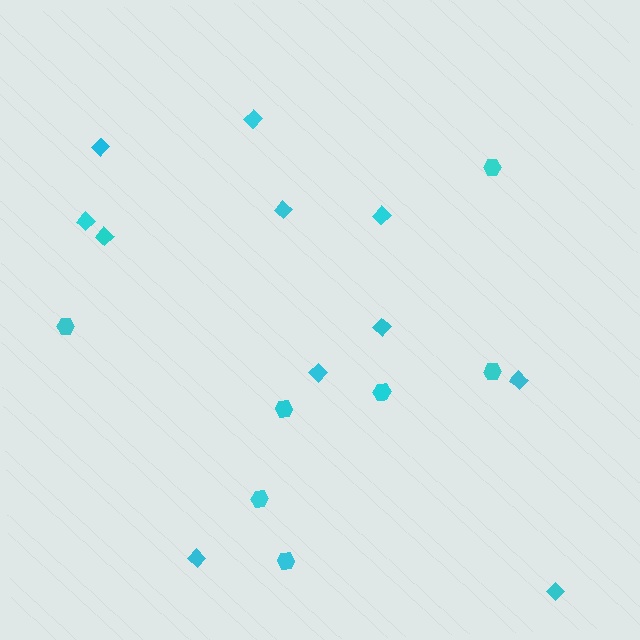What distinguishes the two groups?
There are 2 groups: one group of hexagons (7) and one group of diamonds (11).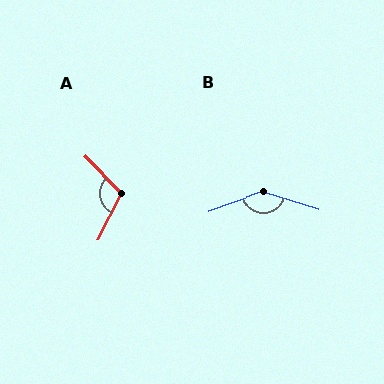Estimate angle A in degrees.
Approximately 109 degrees.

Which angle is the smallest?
A, at approximately 109 degrees.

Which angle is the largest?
B, at approximately 143 degrees.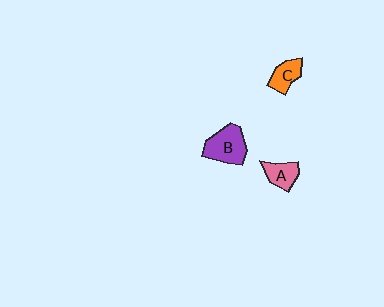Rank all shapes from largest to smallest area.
From largest to smallest: B (purple), A (pink), C (orange).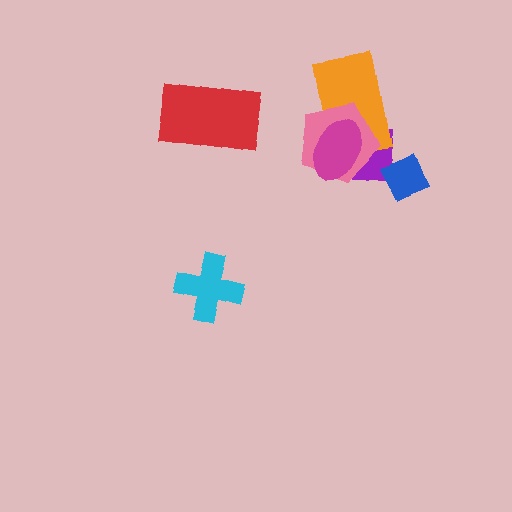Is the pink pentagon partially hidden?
Yes, it is partially covered by another shape.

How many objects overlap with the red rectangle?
0 objects overlap with the red rectangle.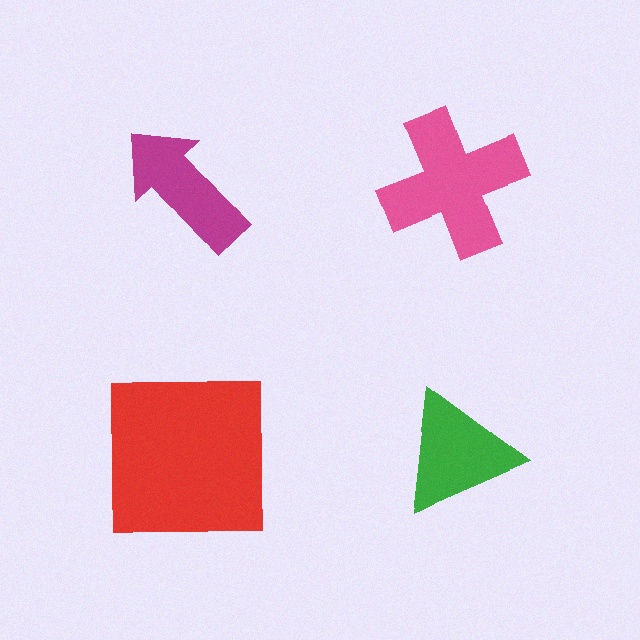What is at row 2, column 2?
A green triangle.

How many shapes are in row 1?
2 shapes.